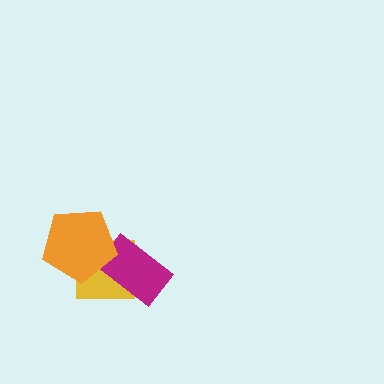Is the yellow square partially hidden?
Yes, it is partially covered by another shape.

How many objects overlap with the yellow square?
2 objects overlap with the yellow square.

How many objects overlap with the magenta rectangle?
2 objects overlap with the magenta rectangle.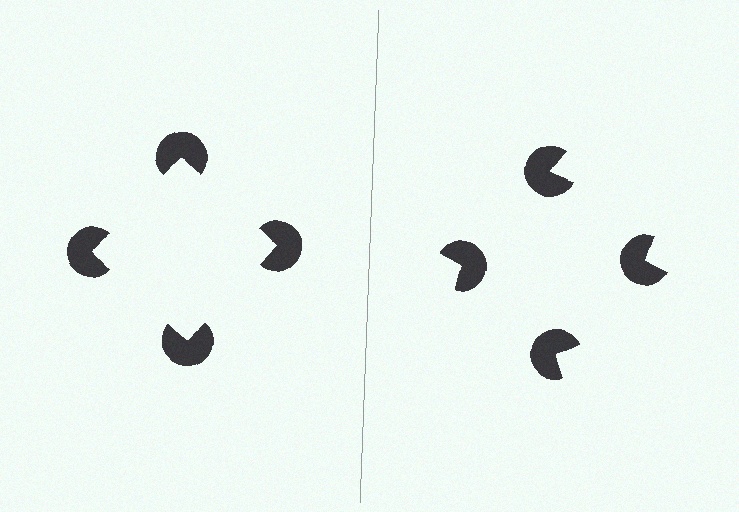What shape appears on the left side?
An illusory square.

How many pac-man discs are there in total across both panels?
8 — 4 on each side.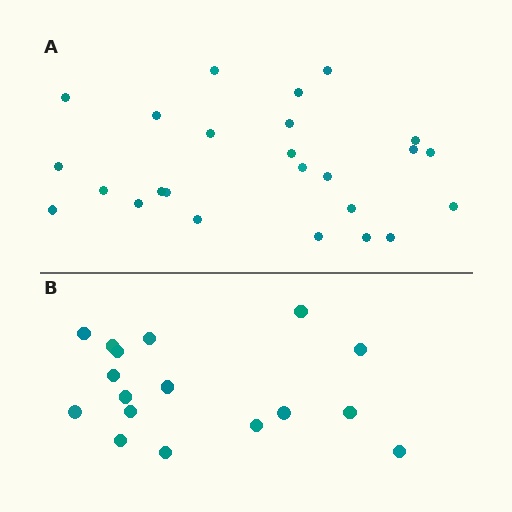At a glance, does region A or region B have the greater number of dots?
Region A (the top region) has more dots.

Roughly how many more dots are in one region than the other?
Region A has roughly 8 or so more dots than region B.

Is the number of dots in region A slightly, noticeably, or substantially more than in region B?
Region A has substantially more. The ratio is roughly 1.5 to 1.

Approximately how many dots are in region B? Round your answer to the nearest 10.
About 20 dots. (The exact count is 17, which rounds to 20.)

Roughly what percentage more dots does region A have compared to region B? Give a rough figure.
About 45% more.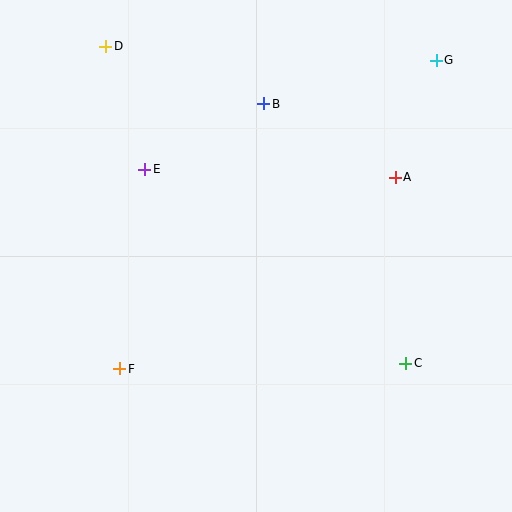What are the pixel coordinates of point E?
Point E is at (145, 169).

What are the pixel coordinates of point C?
Point C is at (406, 363).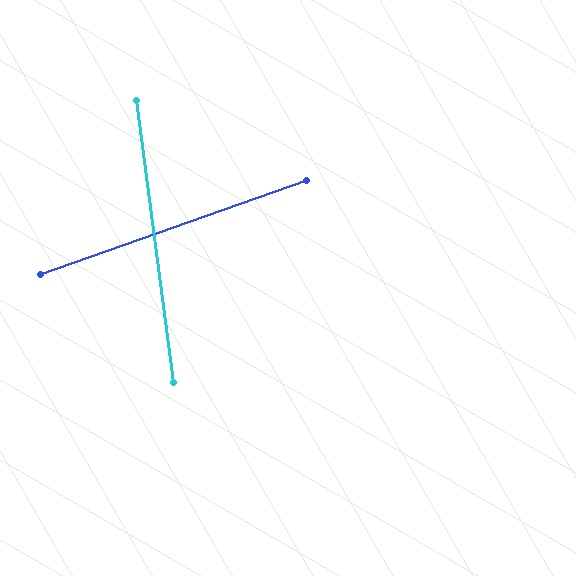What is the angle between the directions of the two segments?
Approximately 78 degrees.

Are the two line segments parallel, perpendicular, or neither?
Neither parallel nor perpendicular — they differ by about 78°.